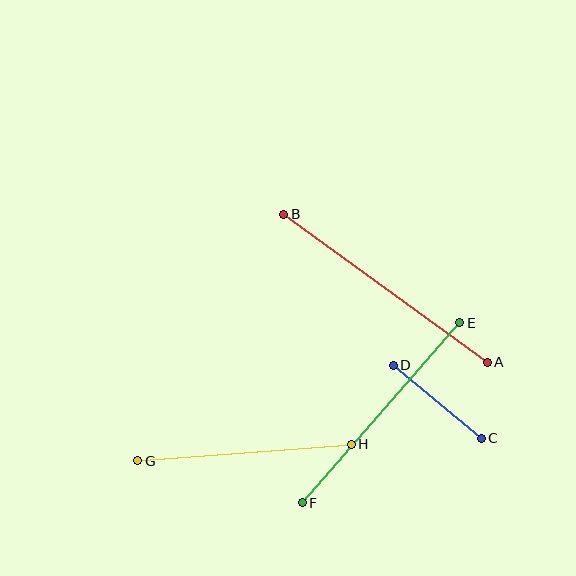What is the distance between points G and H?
The distance is approximately 214 pixels.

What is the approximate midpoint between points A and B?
The midpoint is at approximately (385, 288) pixels.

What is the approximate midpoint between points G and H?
The midpoint is at approximately (244, 453) pixels.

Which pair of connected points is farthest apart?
Points A and B are farthest apart.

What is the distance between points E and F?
The distance is approximately 239 pixels.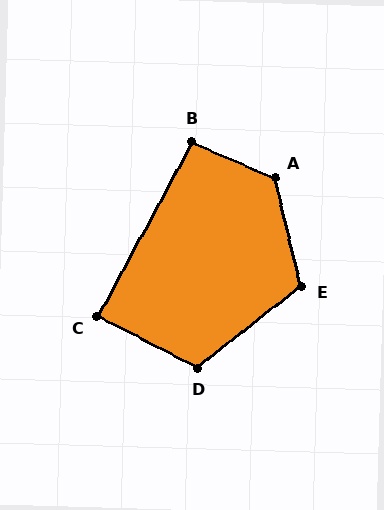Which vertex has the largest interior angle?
A, at approximately 127 degrees.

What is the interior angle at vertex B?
Approximately 95 degrees (approximately right).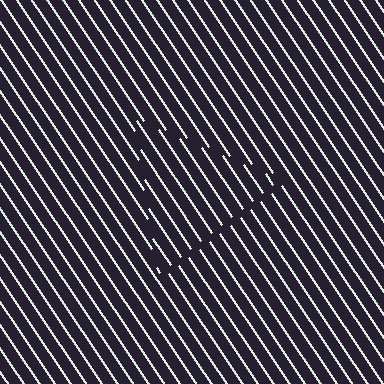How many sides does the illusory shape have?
3 sides — the line-ends trace a triangle.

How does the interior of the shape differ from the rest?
The interior of the shape contains the same grating, shifted by half a period — the contour is defined by the phase discontinuity where line-ends from the inner and outer gratings abut.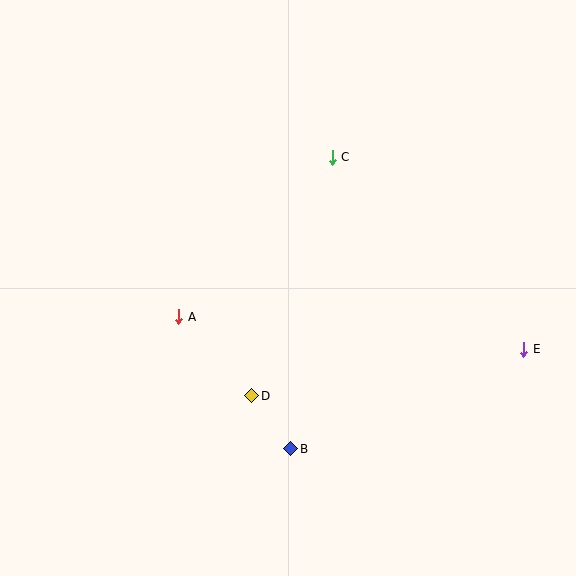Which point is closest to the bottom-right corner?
Point E is closest to the bottom-right corner.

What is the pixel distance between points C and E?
The distance between C and E is 271 pixels.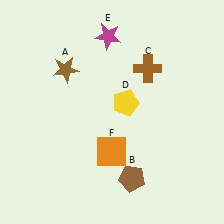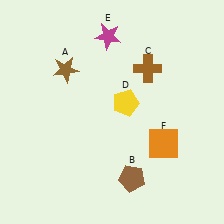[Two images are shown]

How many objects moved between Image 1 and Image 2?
1 object moved between the two images.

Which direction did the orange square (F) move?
The orange square (F) moved right.